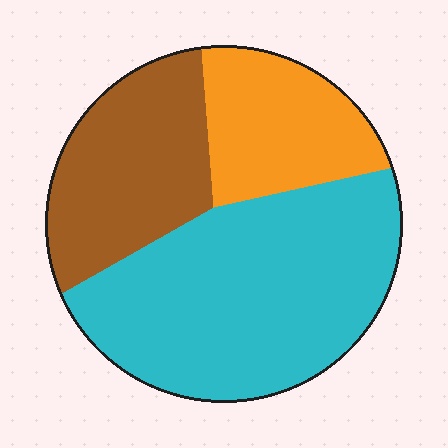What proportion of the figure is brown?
Brown covers about 25% of the figure.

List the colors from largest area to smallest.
From largest to smallest: cyan, brown, orange.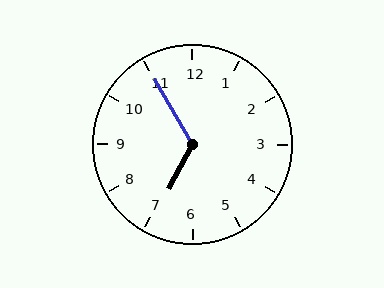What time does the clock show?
6:55.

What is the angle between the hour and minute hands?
Approximately 122 degrees.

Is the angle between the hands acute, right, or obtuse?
It is obtuse.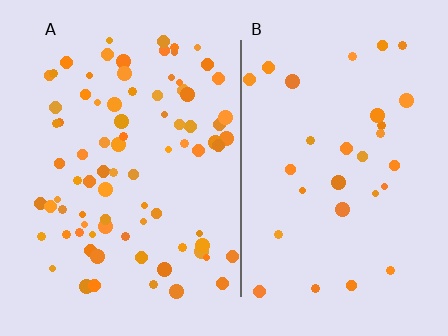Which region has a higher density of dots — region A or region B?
A (the left).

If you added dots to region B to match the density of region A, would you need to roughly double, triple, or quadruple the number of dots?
Approximately triple.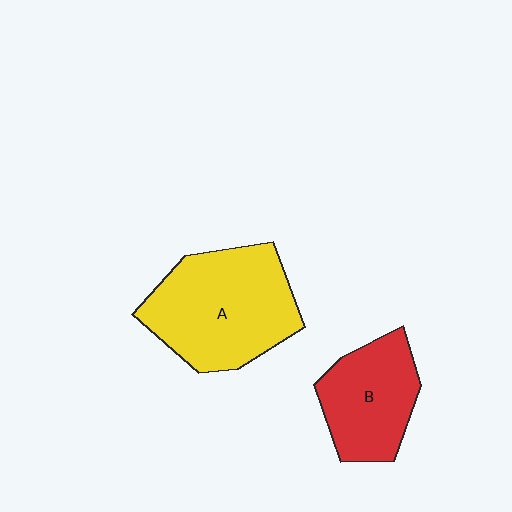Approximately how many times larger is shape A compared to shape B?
Approximately 1.5 times.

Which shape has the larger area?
Shape A (yellow).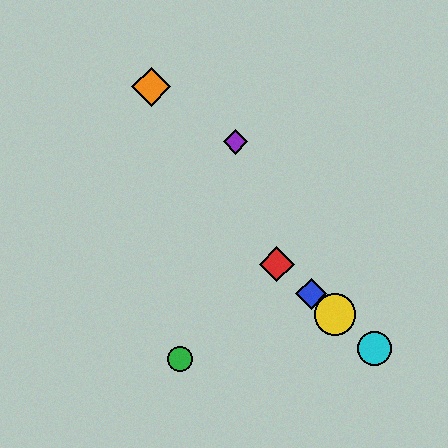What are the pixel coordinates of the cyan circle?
The cyan circle is at (374, 349).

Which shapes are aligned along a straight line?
The red diamond, the blue diamond, the yellow circle, the cyan circle are aligned along a straight line.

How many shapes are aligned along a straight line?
4 shapes (the red diamond, the blue diamond, the yellow circle, the cyan circle) are aligned along a straight line.